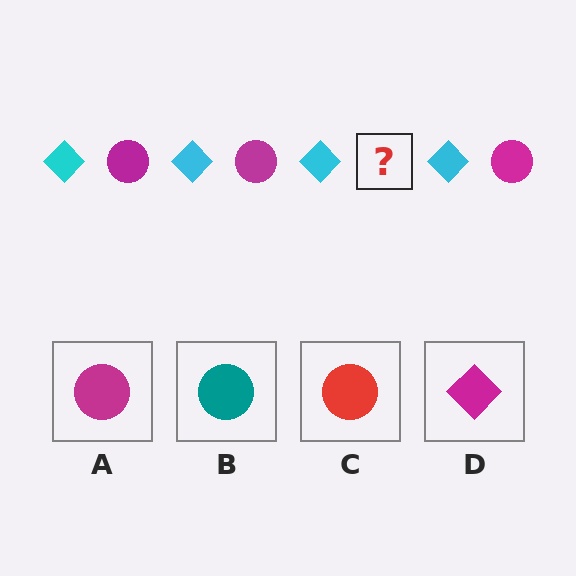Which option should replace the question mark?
Option A.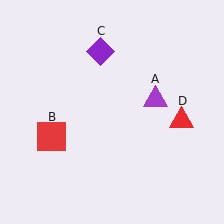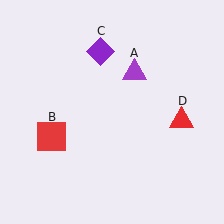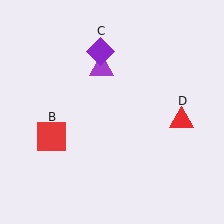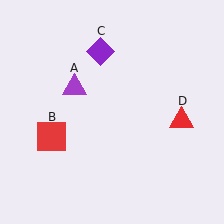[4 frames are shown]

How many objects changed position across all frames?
1 object changed position: purple triangle (object A).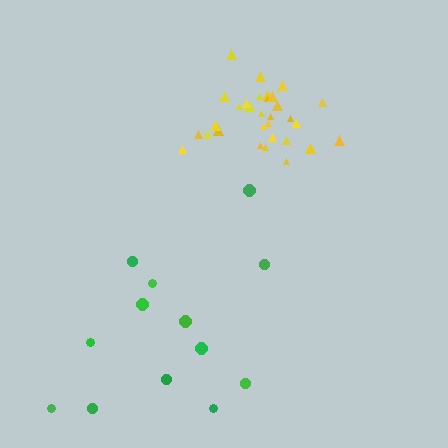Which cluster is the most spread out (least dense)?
Green.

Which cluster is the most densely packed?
Yellow.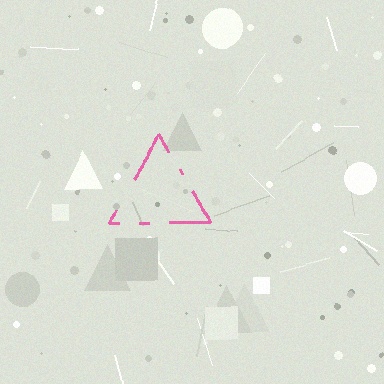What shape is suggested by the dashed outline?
The dashed outline suggests a triangle.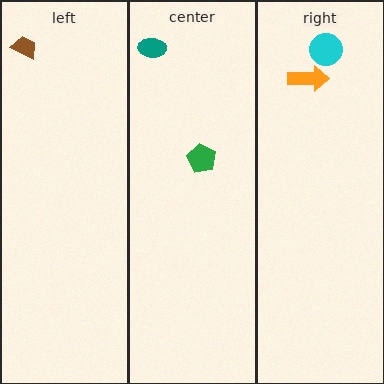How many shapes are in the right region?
2.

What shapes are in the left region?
The brown trapezoid.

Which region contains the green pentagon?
The center region.